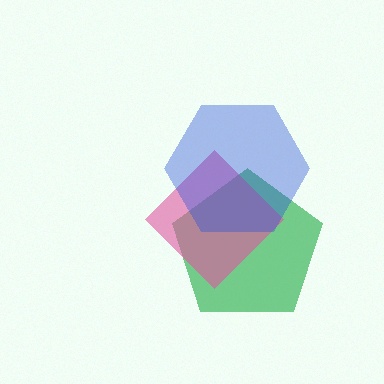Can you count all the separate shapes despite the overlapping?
Yes, there are 3 separate shapes.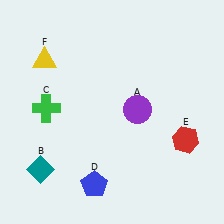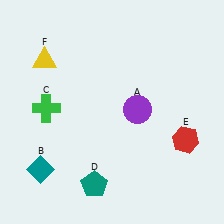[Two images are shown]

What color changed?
The pentagon (D) changed from blue in Image 1 to teal in Image 2.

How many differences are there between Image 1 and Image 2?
There is 1 difference between the two images.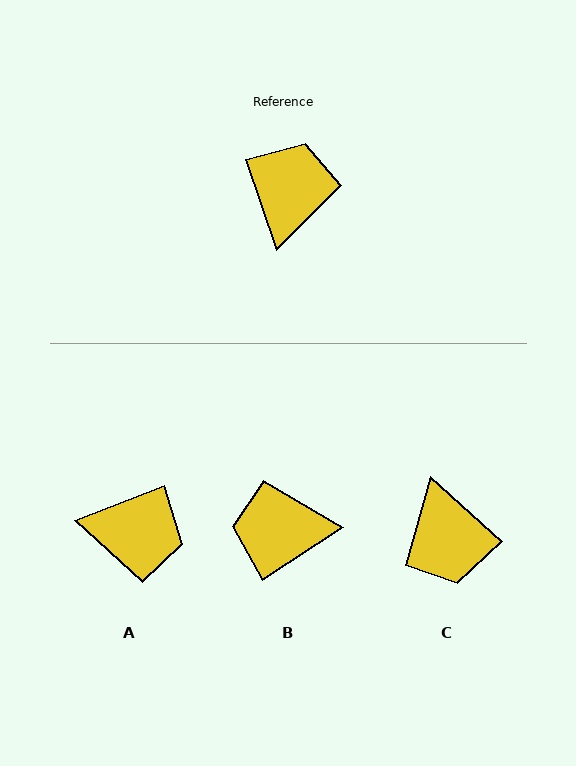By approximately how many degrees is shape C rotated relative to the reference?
Approximately 151 degrees clockwise.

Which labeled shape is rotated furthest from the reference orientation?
C, about 151 degrees away.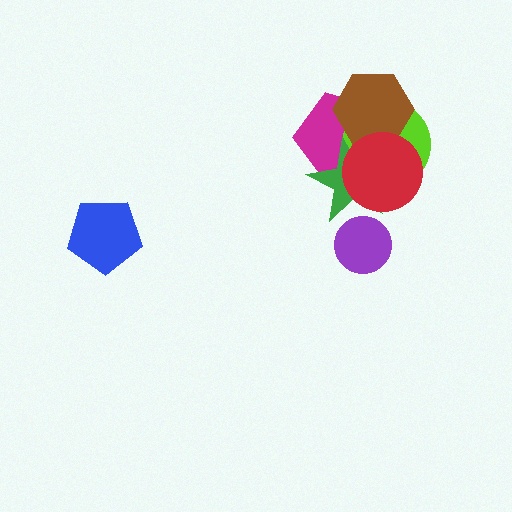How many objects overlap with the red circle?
4 objects overlap with the red circle.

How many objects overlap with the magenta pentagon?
4 objects overlap with the magenta pentagon.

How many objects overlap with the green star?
5 objects overlap with the green star.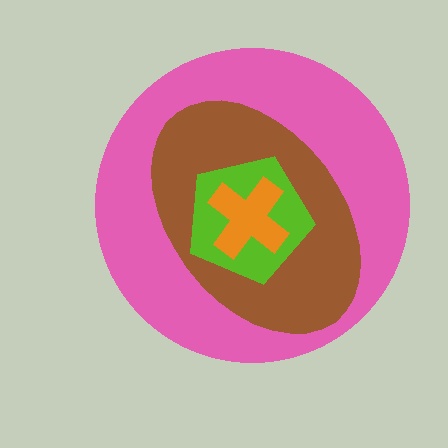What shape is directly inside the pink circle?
The brown ellipse.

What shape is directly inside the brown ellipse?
The lime pentagon.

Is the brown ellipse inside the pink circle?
Yes.